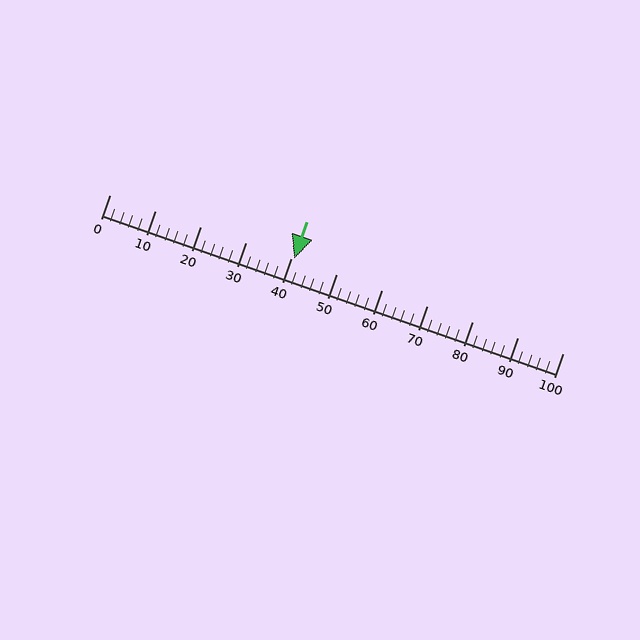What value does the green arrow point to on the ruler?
The green arrow points to approximately 41.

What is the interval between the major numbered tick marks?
The major tick marks are spaced 10 units apart.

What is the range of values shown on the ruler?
The ruler shows values from 0 to 100.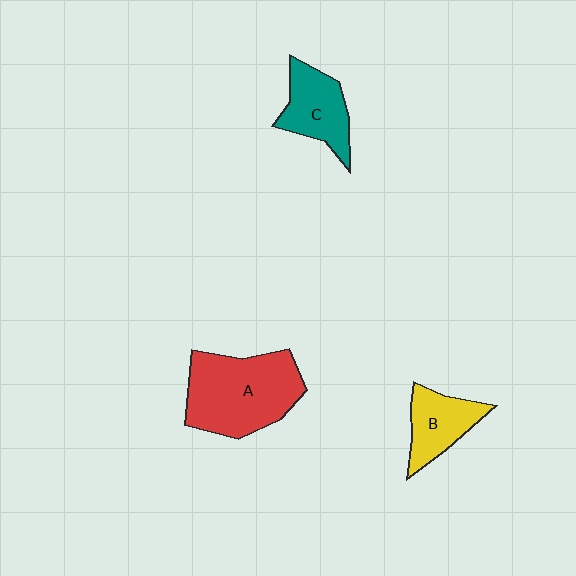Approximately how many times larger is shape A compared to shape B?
Approximately 2.0 times.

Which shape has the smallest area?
Shape B (yellow).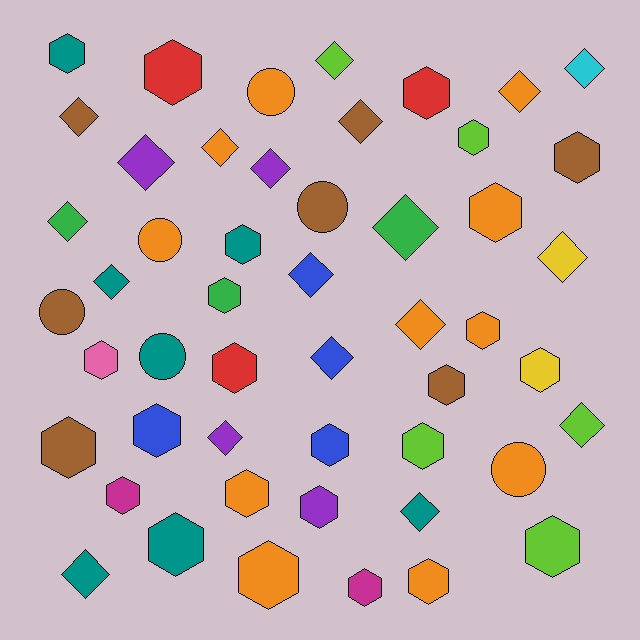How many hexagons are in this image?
There are 25 hexagons.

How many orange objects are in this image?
There are 11 orange objects.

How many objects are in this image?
There are 50 objects.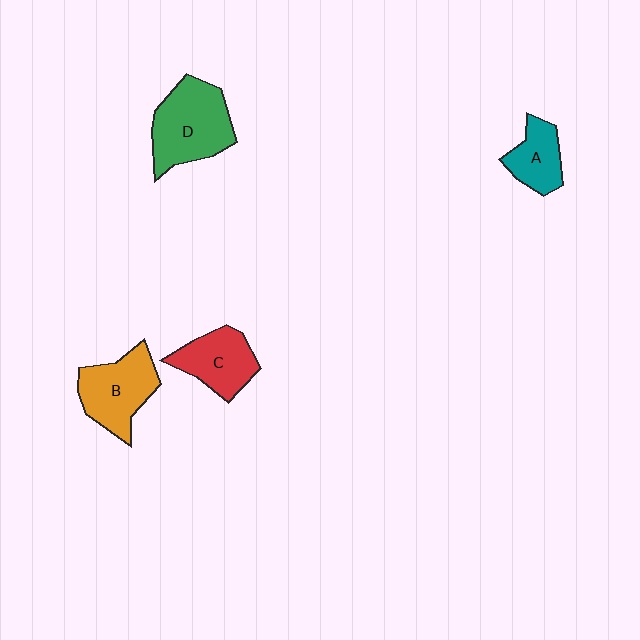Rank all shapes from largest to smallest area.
From largest to smallest: D (green), B (orange), C (red), A (teal).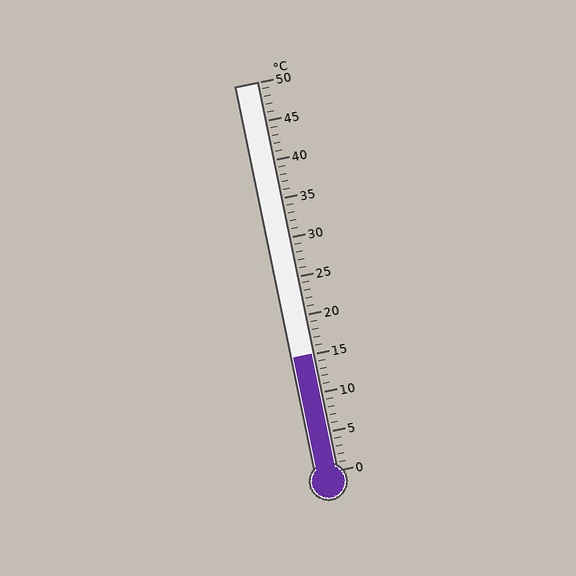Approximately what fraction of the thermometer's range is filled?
The thermometer is filled to approximately 30% of its range.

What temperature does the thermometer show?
The thermometer shows approximately 15°C.